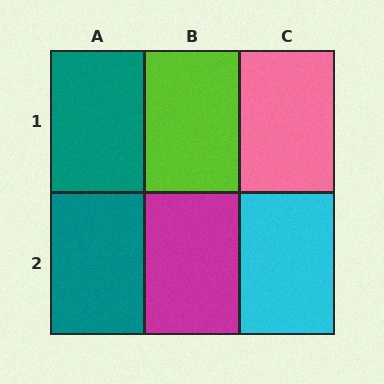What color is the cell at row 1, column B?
Lime.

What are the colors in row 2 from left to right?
Teal, magenta, cyan.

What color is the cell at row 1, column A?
Teal.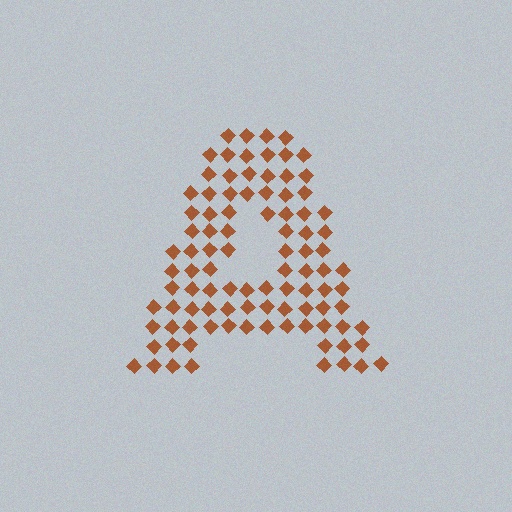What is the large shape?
The large shape is the letter A.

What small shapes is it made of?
It is made of small diamonds.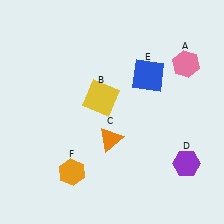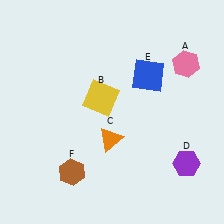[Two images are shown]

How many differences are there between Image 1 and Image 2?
There is 1 difference between the two images.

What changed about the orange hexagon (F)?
In Image 1, F is orange. In Image 2, it changed to brown.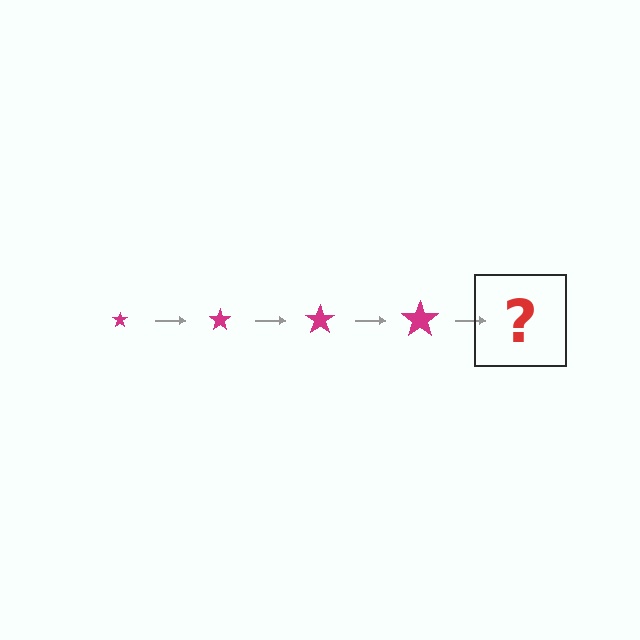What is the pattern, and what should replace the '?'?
The pattern is that the star gets progressively larger each step. The '?' should be a magenta star, larger than the previous one.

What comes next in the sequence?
The next element should be a magenta star, larger than the previous one.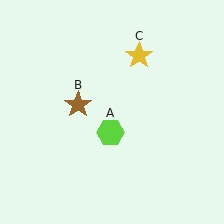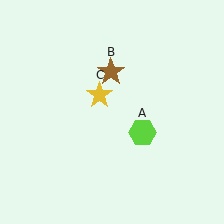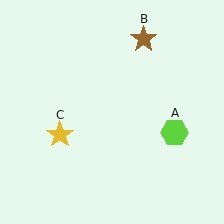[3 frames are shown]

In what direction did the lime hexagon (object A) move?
The lime hexagon (object A) moved right.